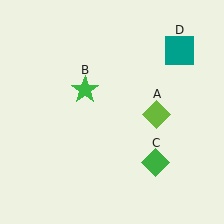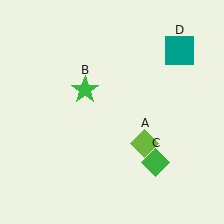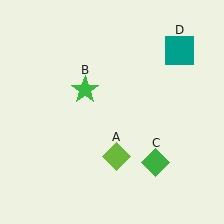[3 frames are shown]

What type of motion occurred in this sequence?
The lime diamond (object A) rotated clockwise around the center of the scene.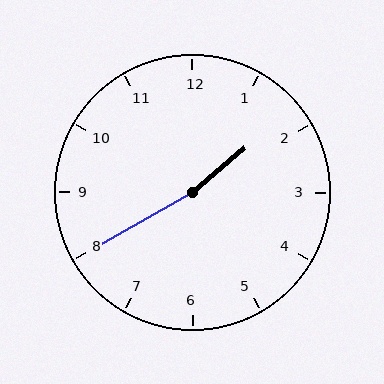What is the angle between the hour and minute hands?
Approximately 170 degrees.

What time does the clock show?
1:40.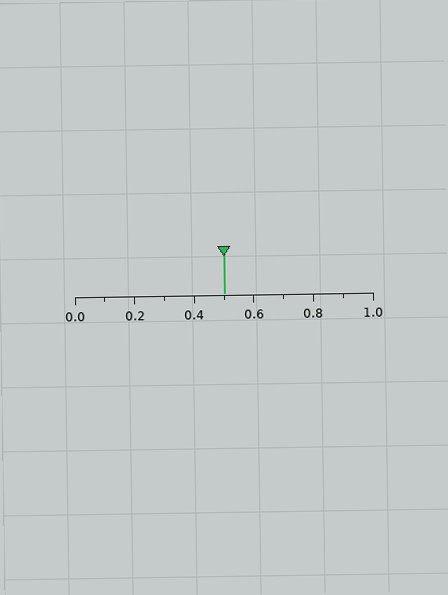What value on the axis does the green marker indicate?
The marker indicates approximately 0.5.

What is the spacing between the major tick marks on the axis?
The major ticks are spaced 0.2 apart.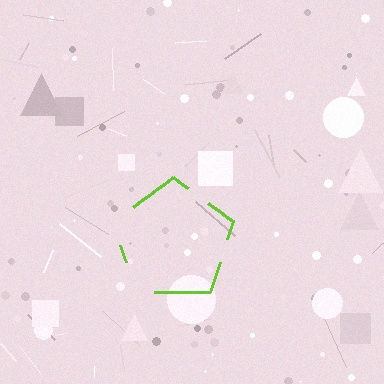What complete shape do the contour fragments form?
The contour fragments form a pentagon.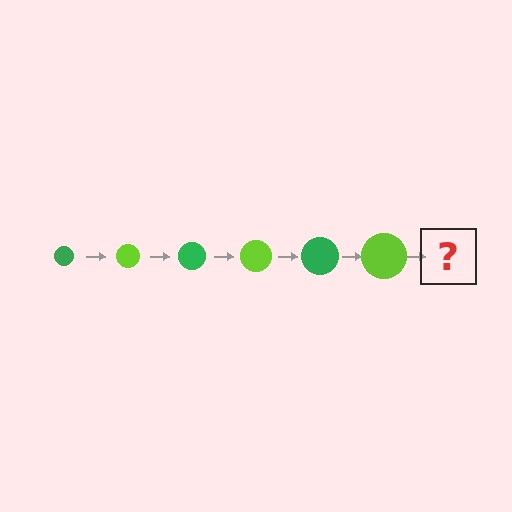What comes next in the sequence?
The next element should be a green circle, larger than the previous one.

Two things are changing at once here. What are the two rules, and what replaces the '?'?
The two rules are that the circle grows larger each step and the color cycles through green and lime. The '?' should be a green circle, larger than the previous one.